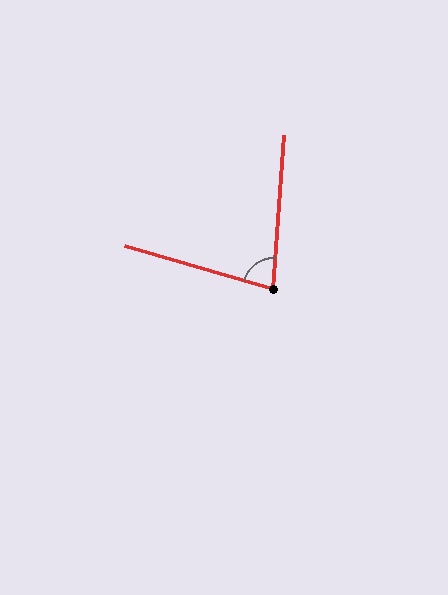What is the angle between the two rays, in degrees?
Approximately 78 degrees.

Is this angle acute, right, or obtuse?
It is acute.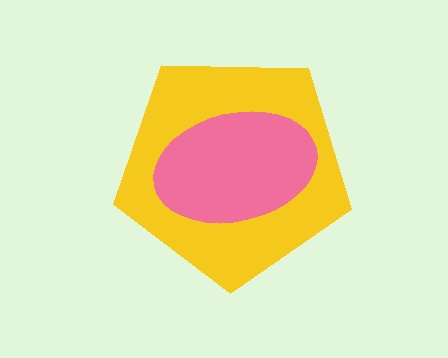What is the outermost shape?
The yellow pentagon.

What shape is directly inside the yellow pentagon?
The pink ellipse.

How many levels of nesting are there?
2.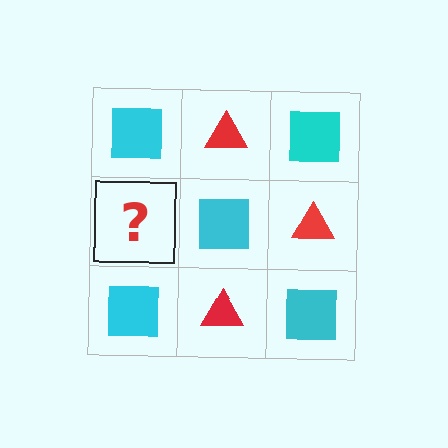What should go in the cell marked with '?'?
The missing cell should contain a red triangle.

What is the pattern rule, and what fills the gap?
The rule is that it alternates cyan square and red triangle in a checkerboard pattern. The gap should be filled with a red triangle.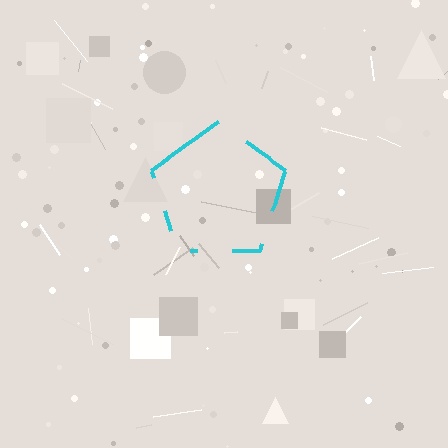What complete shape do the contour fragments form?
The contour fragments form a pentagon.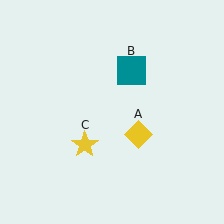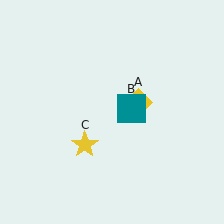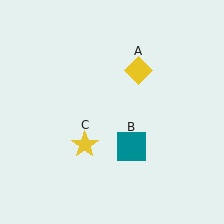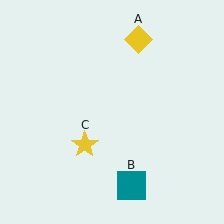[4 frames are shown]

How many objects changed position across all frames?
2 objects changed position: yellow diamond (object A), teal square (object B).